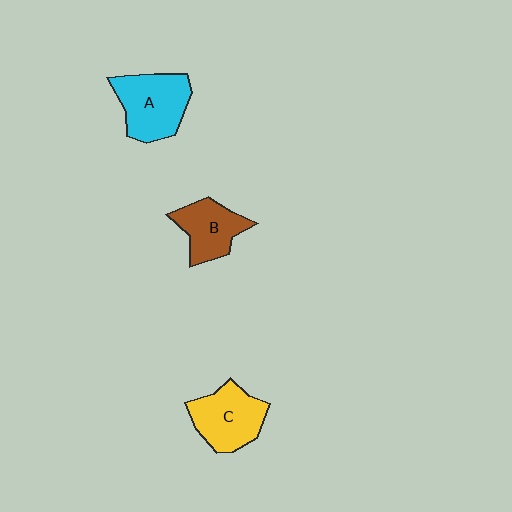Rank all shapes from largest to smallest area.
From largest to smallest: A (cyan), C (yellow), B (brown).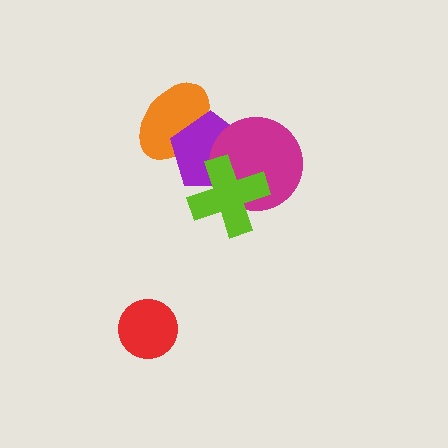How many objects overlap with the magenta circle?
2 objects overlap with the magenta circle.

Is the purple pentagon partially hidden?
Yes, it is partially covered by another shape.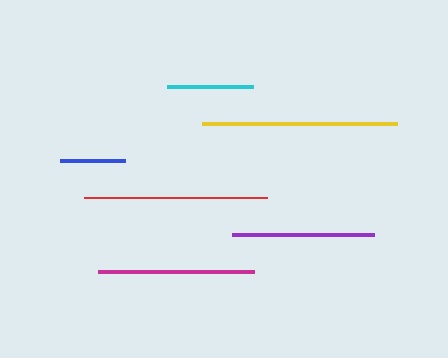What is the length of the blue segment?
The blue segment is approximately 65 pixels long.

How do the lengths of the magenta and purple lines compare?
The magenta and purple lines are approximately the same length.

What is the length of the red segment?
The red segment is approximately 183 pixels long.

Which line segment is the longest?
The yellow line is the longest at approximately 195 pixels.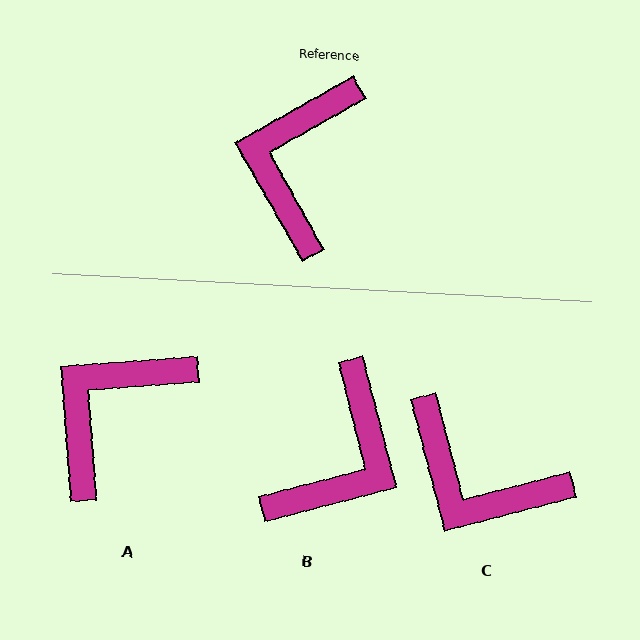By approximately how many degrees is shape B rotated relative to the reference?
Approximately 165 degrees counter-clockwise.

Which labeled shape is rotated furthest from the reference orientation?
B, about 165 degrees away.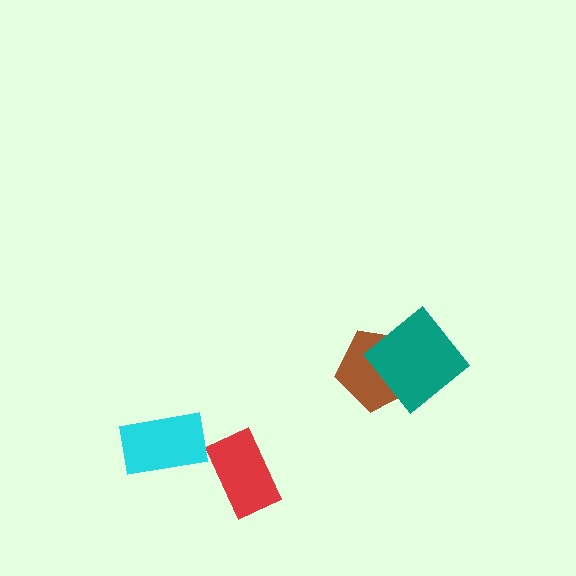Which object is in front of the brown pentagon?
The teal diamond is in front of the brown pentagon.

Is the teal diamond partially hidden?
No, no other shape covers it.